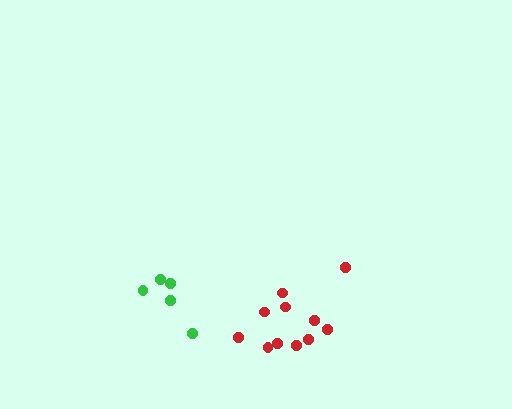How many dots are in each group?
Group 1: 5 dots, Group 2: 11 dots (16 total).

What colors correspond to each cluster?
The clusters are colored: green, red.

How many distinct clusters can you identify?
There are 2 distinct clusters.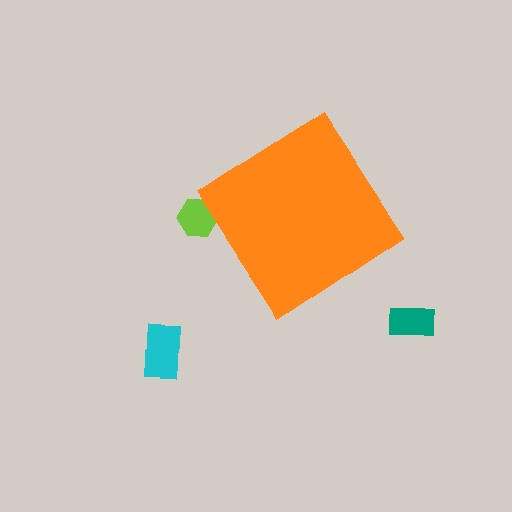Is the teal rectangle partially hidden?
No, the teal rectangle is fully visible.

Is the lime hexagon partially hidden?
Yes, the lime hexagon is partially hidden behind the orange diamond.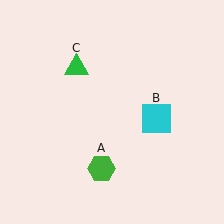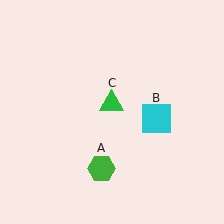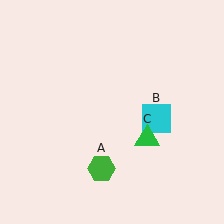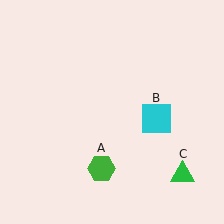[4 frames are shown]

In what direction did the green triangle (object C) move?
The green triangle (object C) moved down and to the right.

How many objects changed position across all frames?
1 object changed position: green triangle (object C).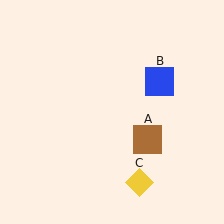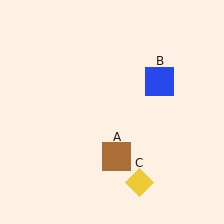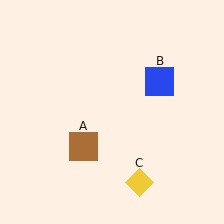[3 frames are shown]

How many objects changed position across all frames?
1 object changed position: brown square (object A).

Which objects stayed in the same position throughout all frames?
Blue square (object B) and yellow diamond (object C) remained stationary.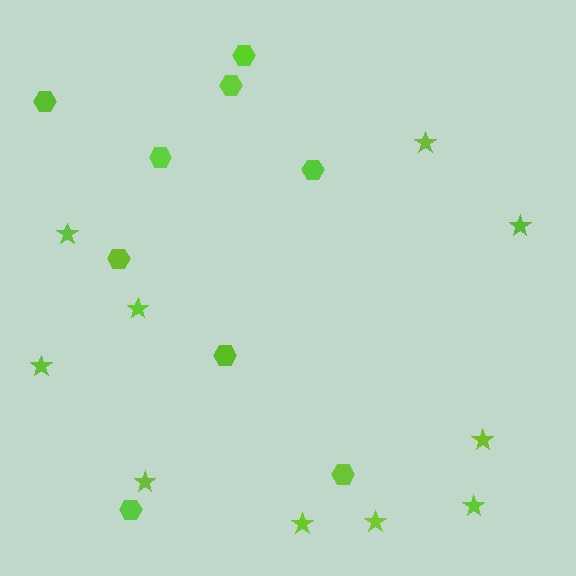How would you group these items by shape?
There are 2 groups: one group of stars (10) and one group of hexagons (9).